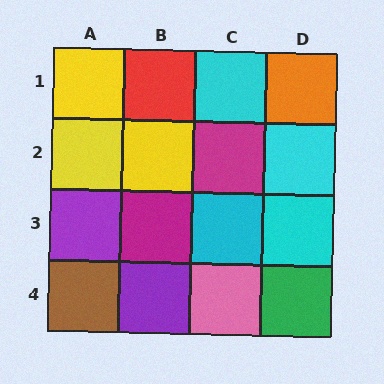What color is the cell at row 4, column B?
Purple.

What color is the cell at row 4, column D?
Green.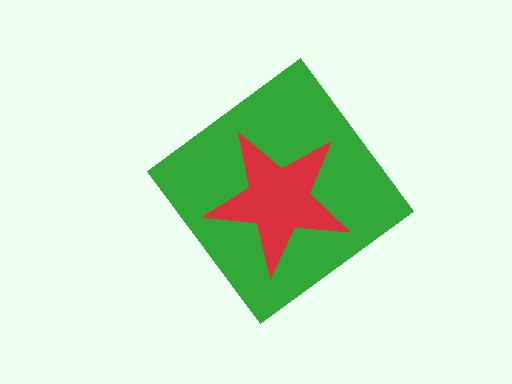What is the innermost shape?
The red star.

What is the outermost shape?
The green diamond.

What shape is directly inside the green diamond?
The red star.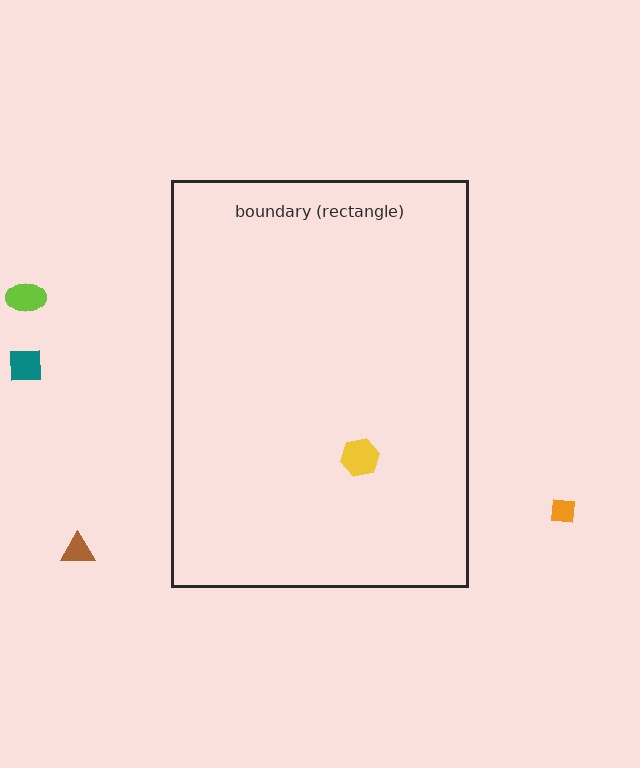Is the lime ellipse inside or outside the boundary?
Outside.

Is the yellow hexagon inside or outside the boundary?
Inside.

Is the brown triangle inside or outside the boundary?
Outside.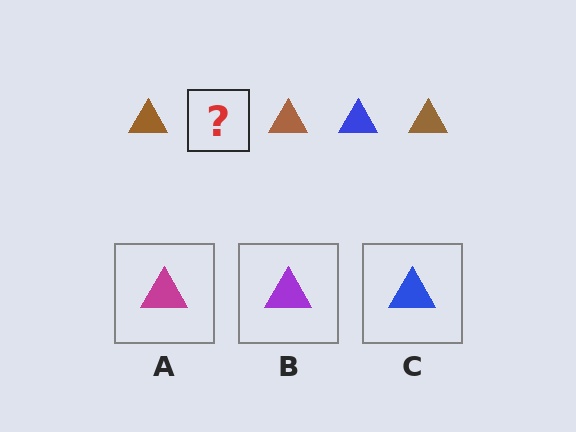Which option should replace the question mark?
Option C.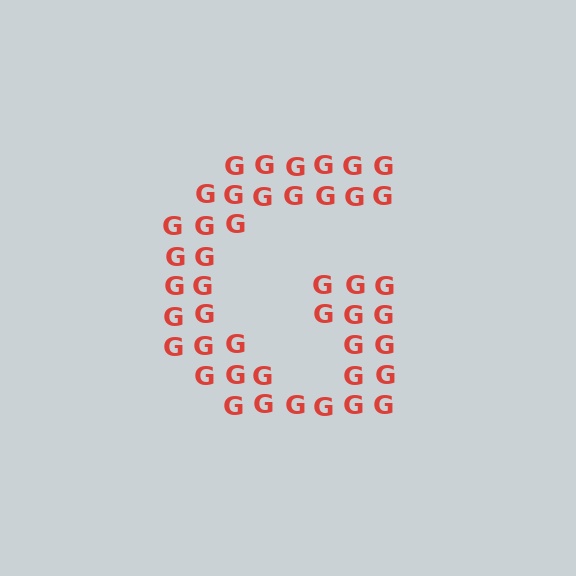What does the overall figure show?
The overall figure shows the letter G.